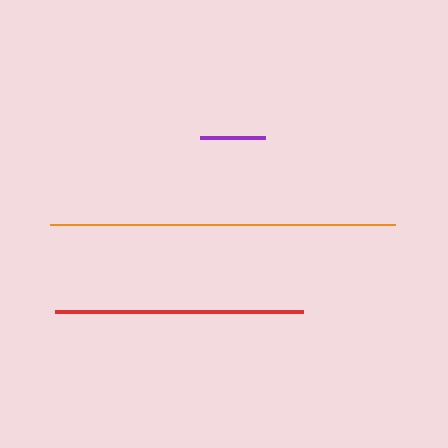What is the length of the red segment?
The red segment is approximately 248 pixels long.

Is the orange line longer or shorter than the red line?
The orange line is longer than the red line.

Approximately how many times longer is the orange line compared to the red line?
The orange line is approximately 1.4 times the length of the red line.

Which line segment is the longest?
The orange line is the longest at approximately 346 pixels.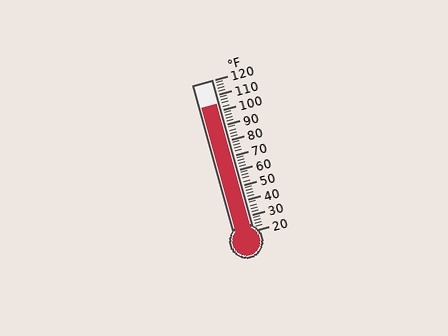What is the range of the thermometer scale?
The thermometer scale ranges from 20°F to 120°F.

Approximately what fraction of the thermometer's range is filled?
The thermometer is filled to approximately 85% of its range.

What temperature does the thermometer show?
The thermometer shows approximately 104°F.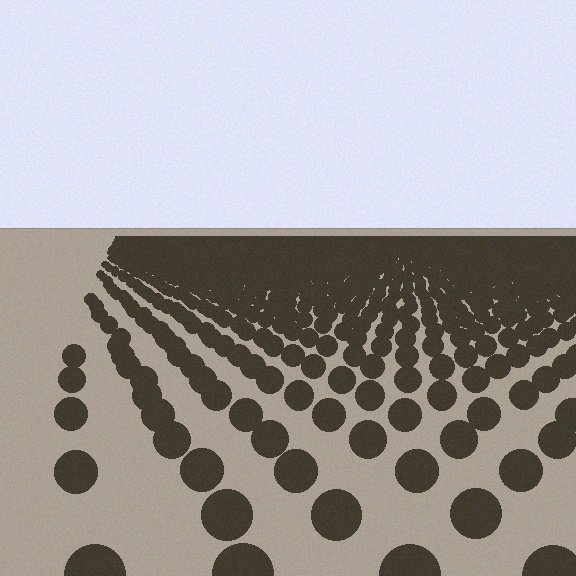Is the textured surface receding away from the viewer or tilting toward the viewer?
The surface is receding away from the viewer. Texture elements get smaller and denser toward the top.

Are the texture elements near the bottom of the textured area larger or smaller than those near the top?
Larger. Near the bottom, elements are closer to the viewer and appear at a bigger on-screen size.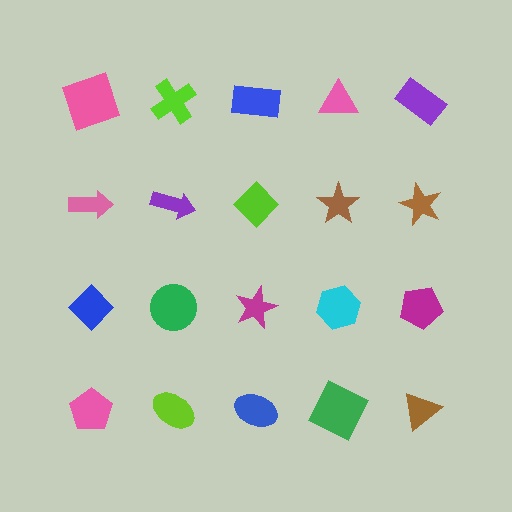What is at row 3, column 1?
A blue diamond.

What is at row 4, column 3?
A blue ellipse.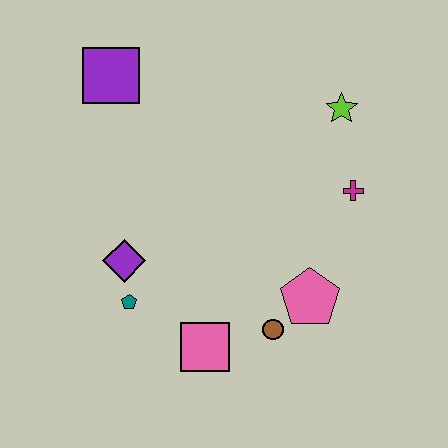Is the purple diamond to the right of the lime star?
No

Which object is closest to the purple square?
The purple diamond is closest to the purple square.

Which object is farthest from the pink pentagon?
The purple square is farthest from the pink pentagon.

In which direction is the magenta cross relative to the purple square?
The magenta cross is to the right of the purple square.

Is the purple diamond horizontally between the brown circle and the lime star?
No